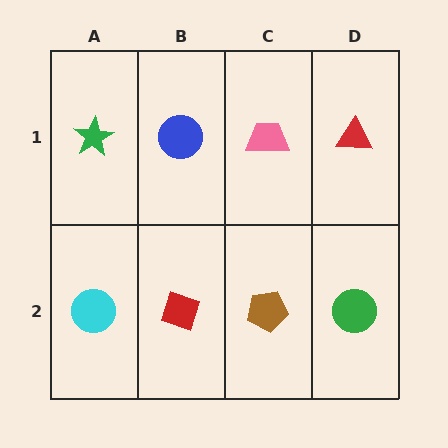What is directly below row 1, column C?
A brown pentagon.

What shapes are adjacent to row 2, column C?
A pink trapezoid (row 1, column C), a red diamond (row 2, column B), a green circle (row 2, column D).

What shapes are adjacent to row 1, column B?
A red diamond (row 2, column B), a green star (row 1, column A), a pink trapezoid (row 1, column C).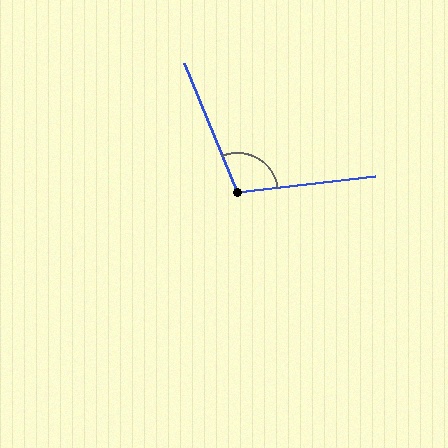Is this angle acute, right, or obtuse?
It is obtuse.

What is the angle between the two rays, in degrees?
Approximately 106 degrees.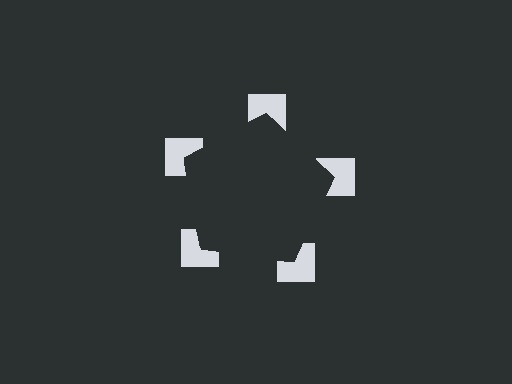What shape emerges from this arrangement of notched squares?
An illusory pentagon — its edges are inferred from the aligned wedge cuts in the notched squares, not physically drawn.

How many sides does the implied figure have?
5 sides.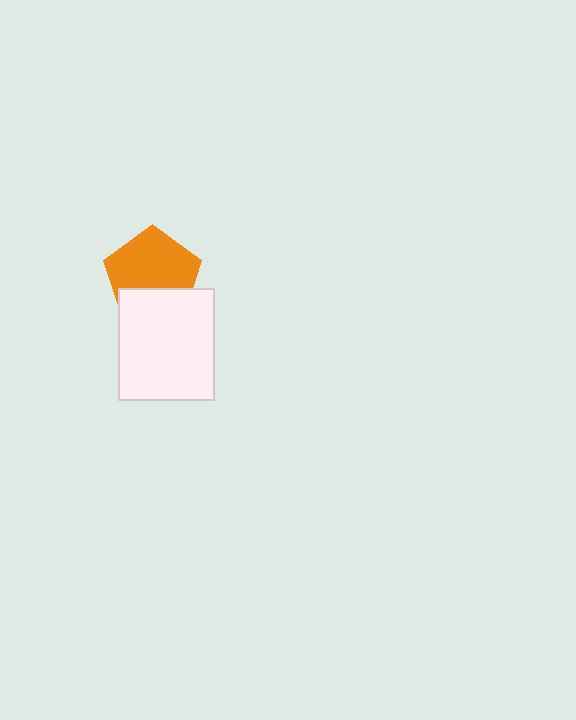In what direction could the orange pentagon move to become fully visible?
The orange pentagon could move up. That would shift it out from behind the white rectangle entirely.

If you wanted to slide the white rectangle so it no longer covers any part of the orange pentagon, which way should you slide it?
Slide it down — that is the most direct way to separate the two shapes.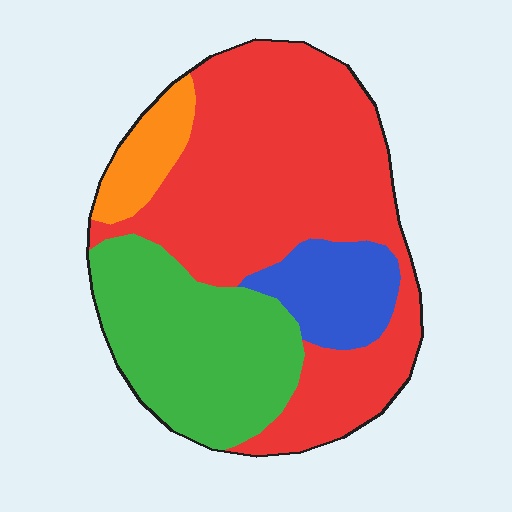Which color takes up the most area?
Red, at roughly 55%.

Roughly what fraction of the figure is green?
Green covers about 30% of the figure.